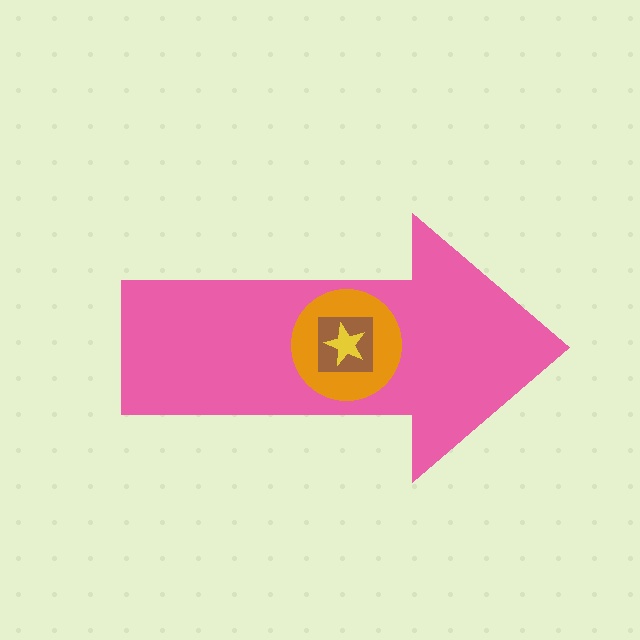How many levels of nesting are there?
4.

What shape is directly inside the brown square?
The yellow star.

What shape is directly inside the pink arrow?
The orange circle.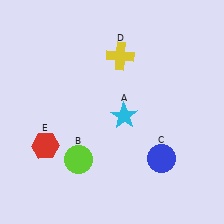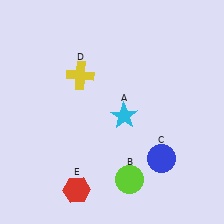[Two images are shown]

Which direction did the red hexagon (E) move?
The red hexagon (E) moved down.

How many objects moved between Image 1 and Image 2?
3 objects moved between the two images.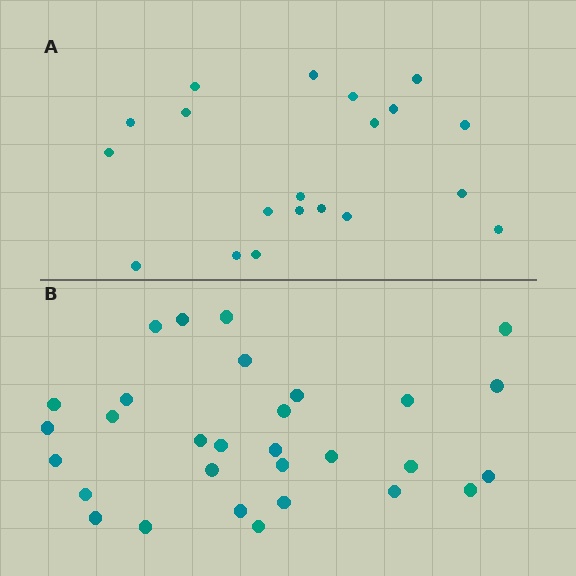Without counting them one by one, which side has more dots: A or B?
Region B (the bottom region) has more dots.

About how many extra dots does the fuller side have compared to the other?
Region B has roughly 10 or so more dots than region A.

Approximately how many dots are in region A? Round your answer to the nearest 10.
About 20 dots.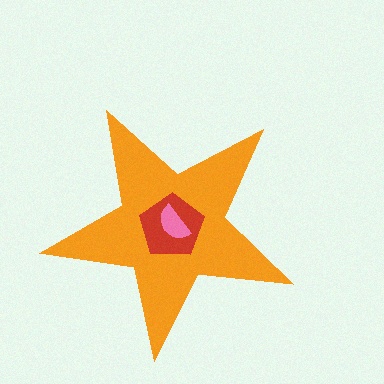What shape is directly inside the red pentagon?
The pink semicircle.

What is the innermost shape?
The pink semicircle.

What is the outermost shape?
The orange star.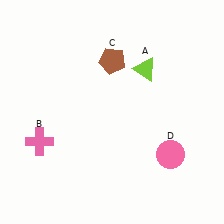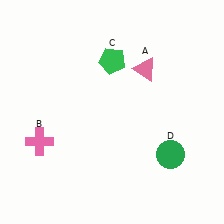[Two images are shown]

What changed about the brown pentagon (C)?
In Image 1, C is brown. In Image 2, it changed to green.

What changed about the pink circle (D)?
In Image 1, D is pink. In Image 2, it changed to green.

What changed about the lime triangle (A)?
In Image 1, A is lime. In Image 2, it changed to pink.